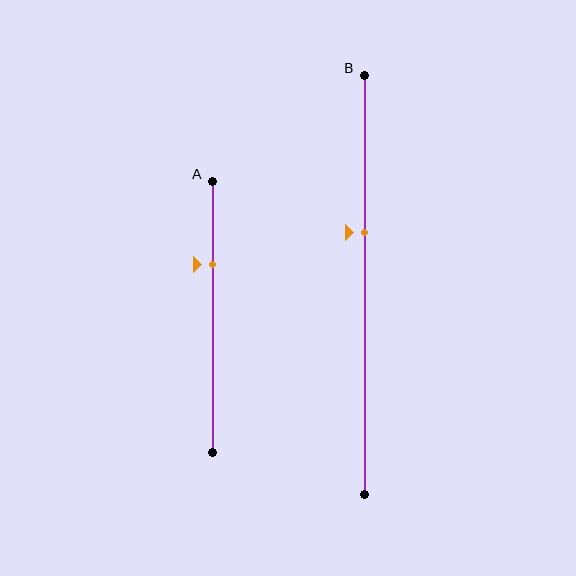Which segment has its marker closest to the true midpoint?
Segment B has its marker closest to the true midpoint.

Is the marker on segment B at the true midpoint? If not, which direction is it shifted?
No, the marker on segment B is shifted upward by about 13% of the segment length.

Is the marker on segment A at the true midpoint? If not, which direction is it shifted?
No, the marker on segment A is shifted upward by about 19% of the segment length.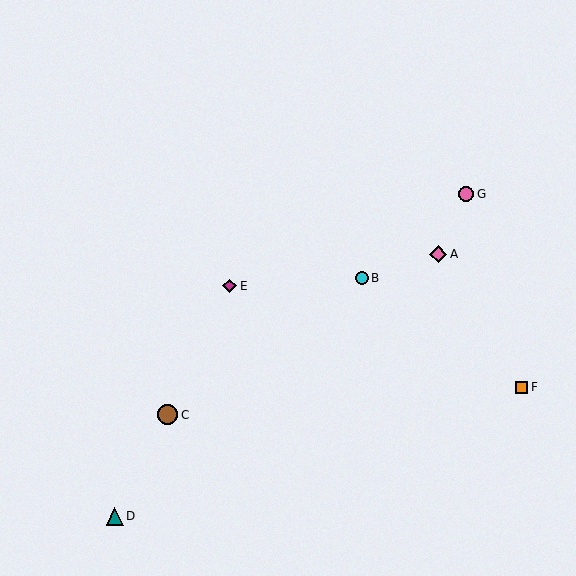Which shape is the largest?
The brown circle (labeled C) is the largest.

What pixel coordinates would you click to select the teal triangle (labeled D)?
Click at (115, 516) to select the teal triangle D.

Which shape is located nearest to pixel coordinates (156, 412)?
The brown circle (labeled C) at (168, 415) is nearest to that location.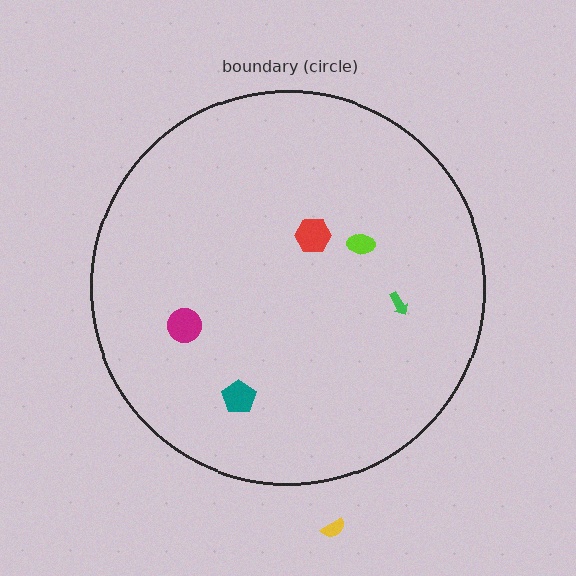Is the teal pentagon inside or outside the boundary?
Inside.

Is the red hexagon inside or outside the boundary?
Inside.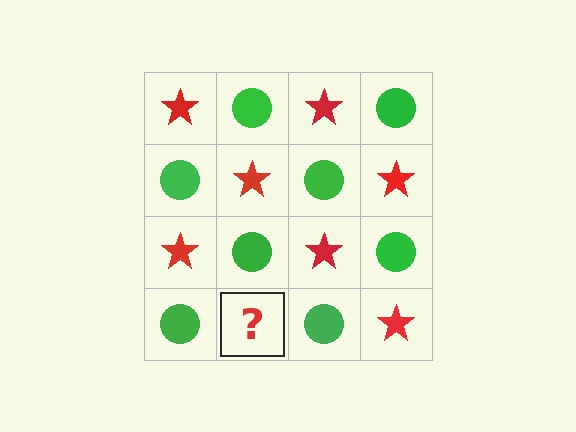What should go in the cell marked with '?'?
The missing cell should contain a red star.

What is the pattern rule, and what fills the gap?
The rule is that it alternates red star and green circle in a checkerboard pattern. The gap should be filled with a red star.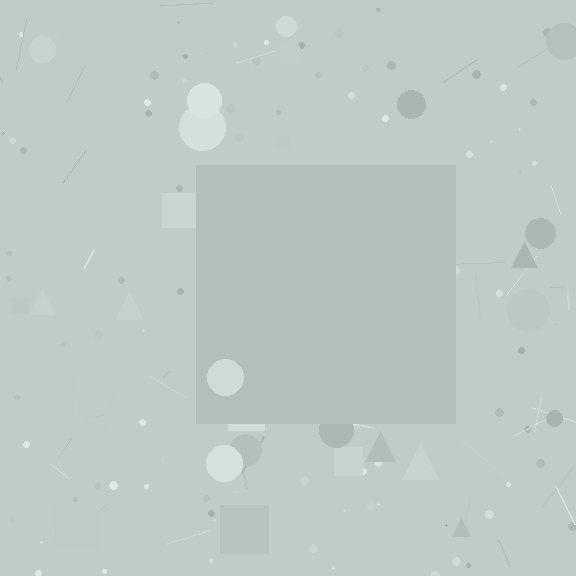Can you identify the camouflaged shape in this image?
The camouflaged shape is a square.